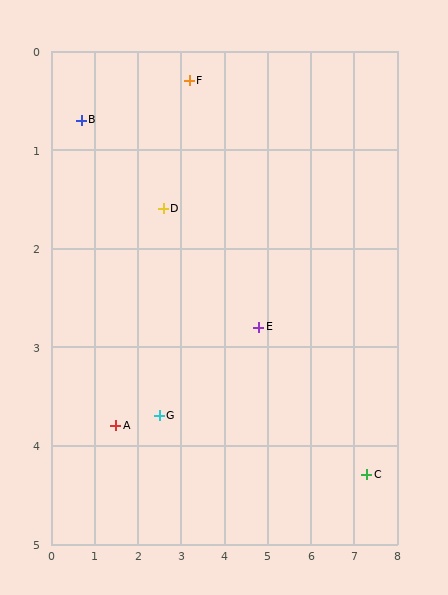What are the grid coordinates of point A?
Point A is at approximately (1.5, 3.8).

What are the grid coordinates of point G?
Point G is at approximately (2.5, 3.7).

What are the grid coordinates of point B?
Point B is at approximately (0.7, 0.7).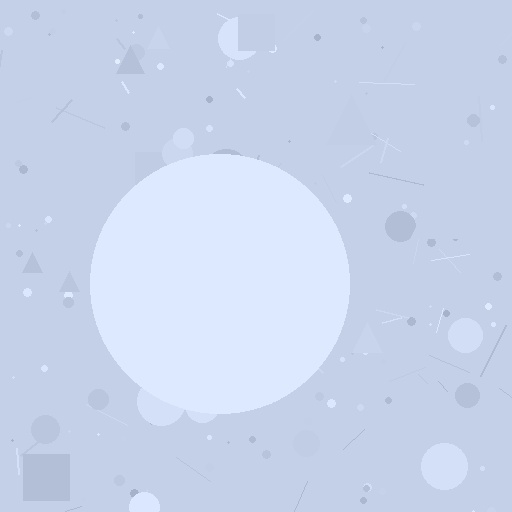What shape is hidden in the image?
A circle is hidden in the image.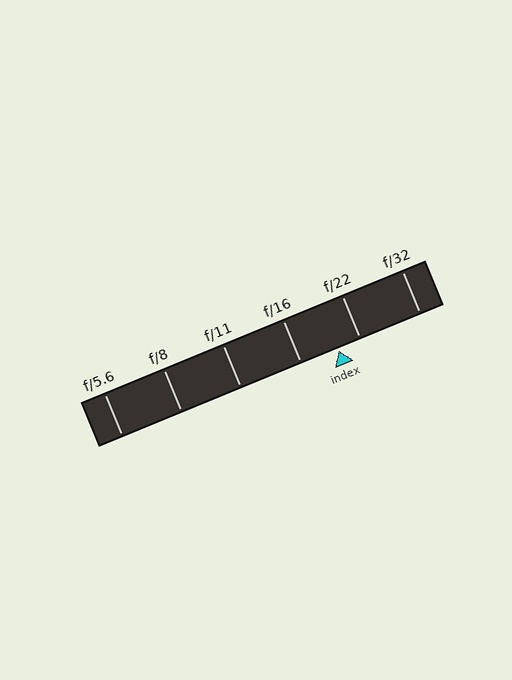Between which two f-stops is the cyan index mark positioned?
The index mark is between f/16 and f/22.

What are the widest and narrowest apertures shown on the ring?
The widest aperture shown is f/5.6 and the narrowest is f/32.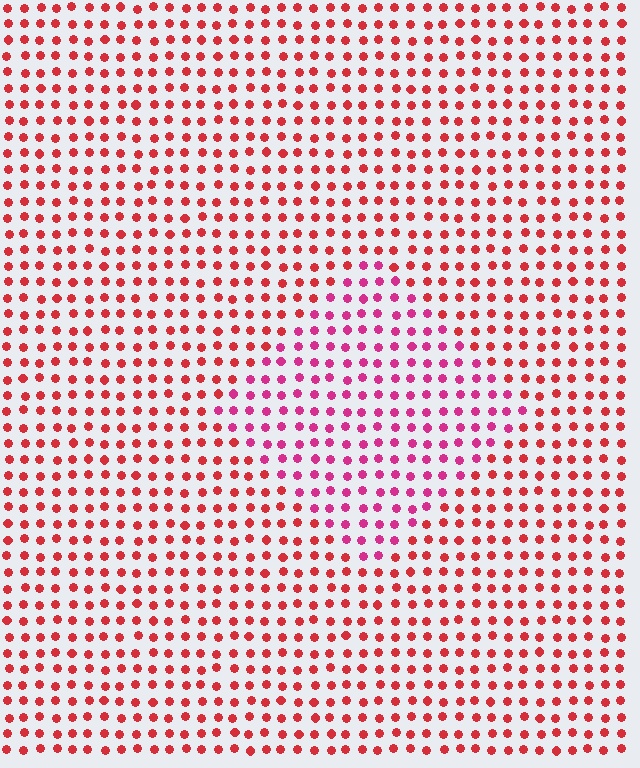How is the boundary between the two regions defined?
The boundary is defined purely by a slight shift in hue (about 30 degrees). Spacing, size, and orientation are identical on both sides.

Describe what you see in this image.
The image is filled with small red elements in a uniform arrangement. A diamond-shaped region is visible where the elements are tinted to a slightly different hue, forming a subtle color boundary.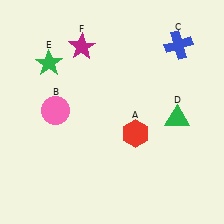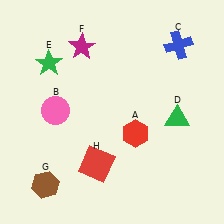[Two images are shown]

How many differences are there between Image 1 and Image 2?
There are 2 differences between the two images.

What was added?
A brown hexagon (G), a red square (H) were added in Image 2.